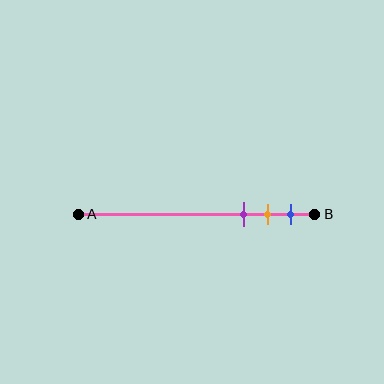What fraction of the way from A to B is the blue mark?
The blue mark is approximately 90% (0.9) of the way from A to B.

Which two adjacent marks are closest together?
The orange and blue marks are the closest adjacent pair.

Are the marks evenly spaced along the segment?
Yes, the marks are approximately evenly spaced.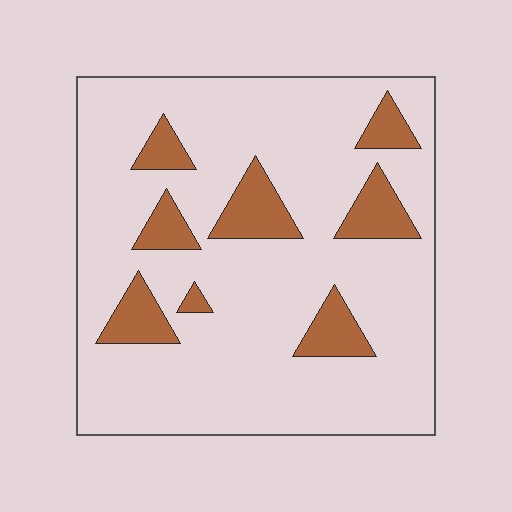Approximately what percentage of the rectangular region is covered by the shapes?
Approximately 15%.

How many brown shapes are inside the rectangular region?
8.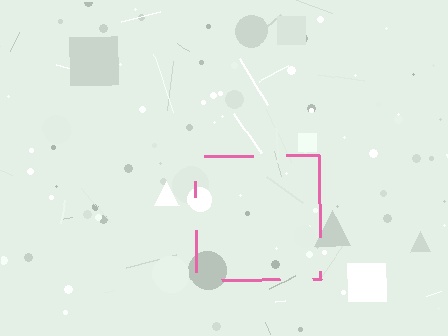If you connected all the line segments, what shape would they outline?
They would outline a square.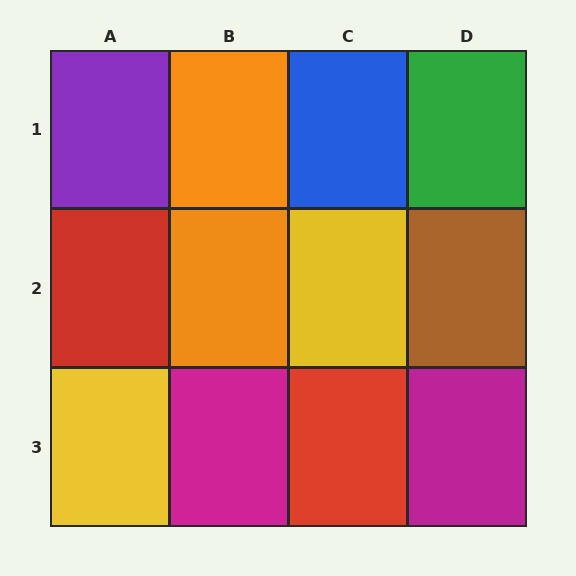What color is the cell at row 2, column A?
Red.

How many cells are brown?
1 cell is brown.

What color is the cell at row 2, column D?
Brown.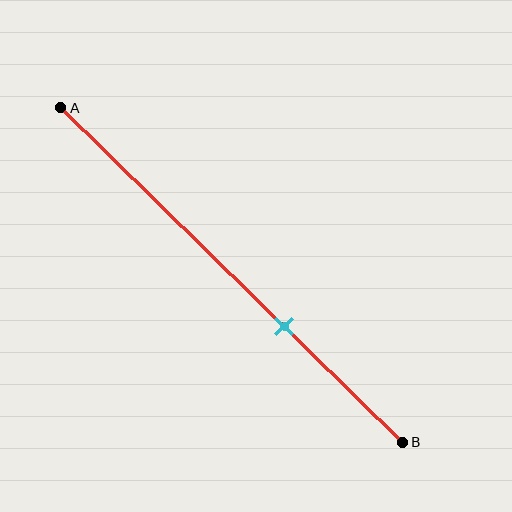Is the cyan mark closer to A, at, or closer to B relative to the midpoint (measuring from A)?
The cyan mark is closer to point B than the midpoint of segment AB.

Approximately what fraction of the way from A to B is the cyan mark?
The cyan mark is approximately 65% of the way from A to B.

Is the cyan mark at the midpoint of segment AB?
No, the mark is at about 65% from A, not at the 50% midpoint.